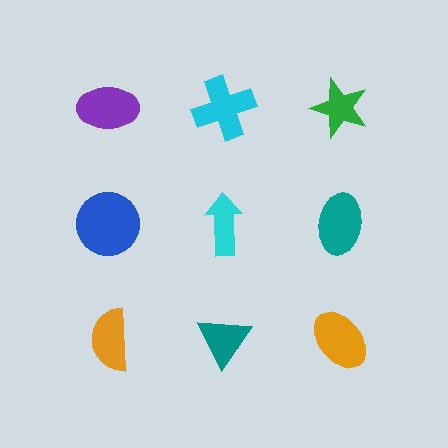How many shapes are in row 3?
3 shapes.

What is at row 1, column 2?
A cyan cross.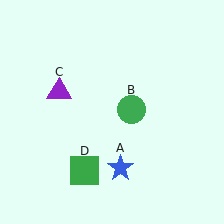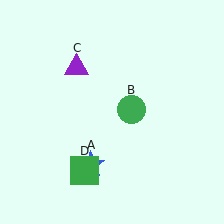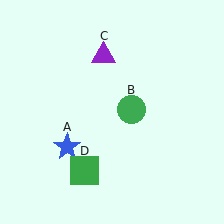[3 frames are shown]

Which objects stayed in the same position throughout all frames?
Green circle (object B) and green square (object D) remained stationary.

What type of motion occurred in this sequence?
The blue star (object A), purple triangle (object C) rotated clockwise around the center of the scene.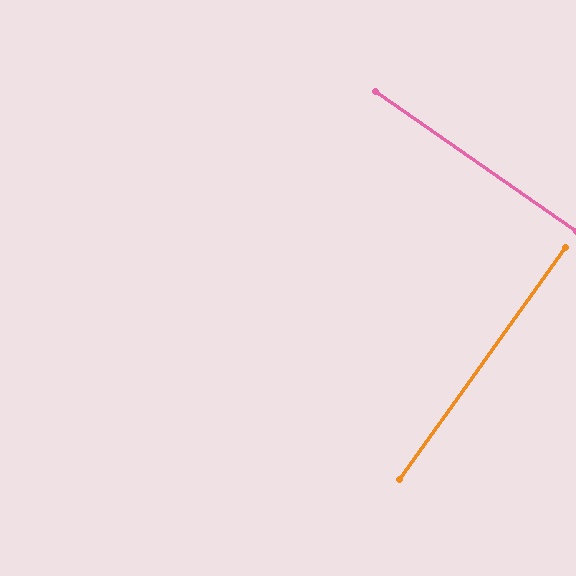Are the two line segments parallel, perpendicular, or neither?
Perpendicular — they meet at approximately 89°.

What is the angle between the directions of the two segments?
Approximately 89 degrees.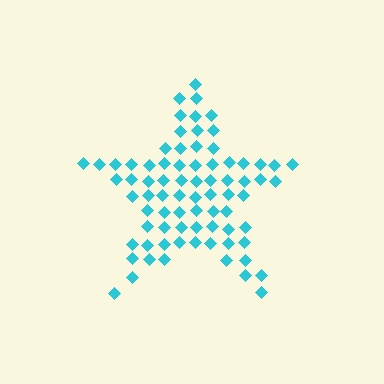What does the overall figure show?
The overall figure shows a star.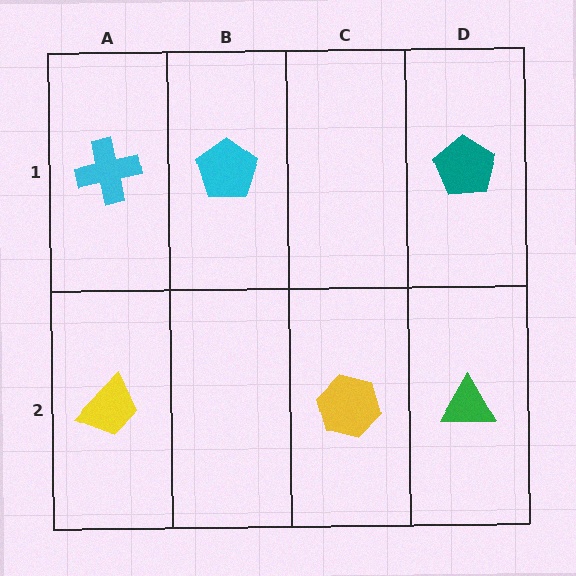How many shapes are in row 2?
3 shapes.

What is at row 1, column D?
A teal pentagon.